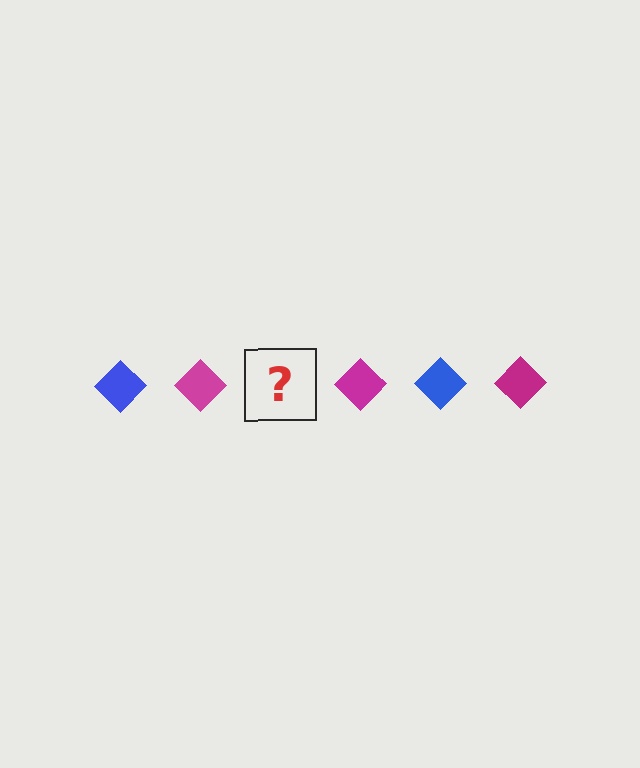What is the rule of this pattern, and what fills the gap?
The rule is that the pattern cycles through blue, magenta diamonds. The gap should be filled with a blue diamond.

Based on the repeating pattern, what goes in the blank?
The blank should be a blue diamond.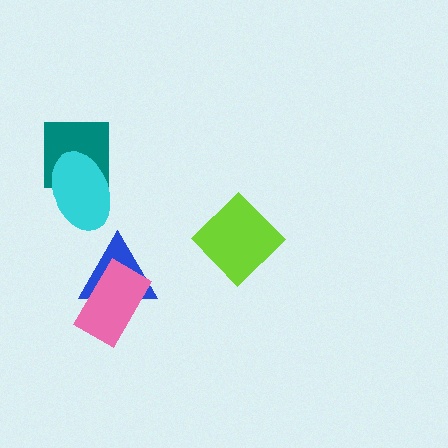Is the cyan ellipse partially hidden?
No, no other shape covers it.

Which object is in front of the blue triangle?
The pink rectangle is in front of the blue triangle.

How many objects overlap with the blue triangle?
1 object overlaps with the blue triangle.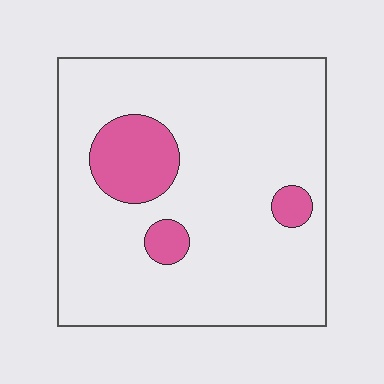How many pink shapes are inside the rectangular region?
3.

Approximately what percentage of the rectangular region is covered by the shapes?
Approximately 15%.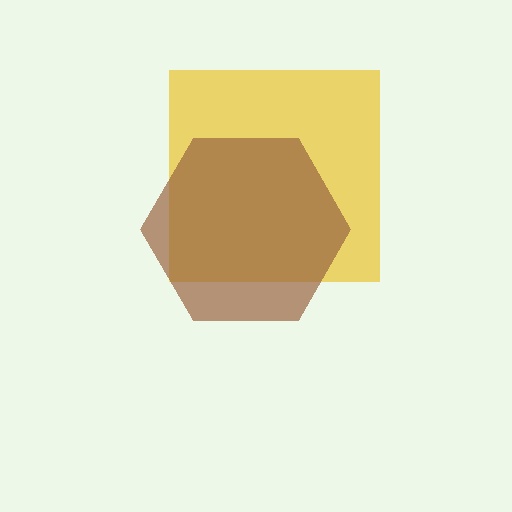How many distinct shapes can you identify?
There are 2 distinct shapes: a yellow square, a brown hexagon.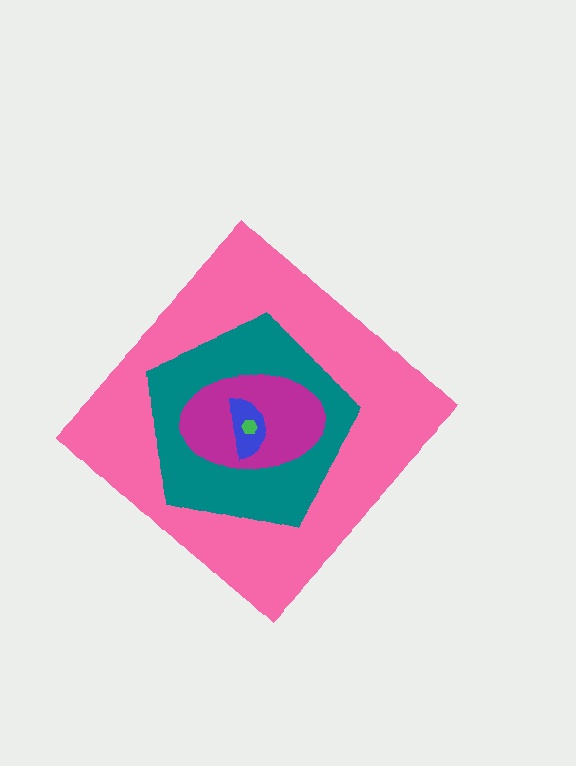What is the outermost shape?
The pink diamond.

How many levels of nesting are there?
5.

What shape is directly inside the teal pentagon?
The magenta ellipse.